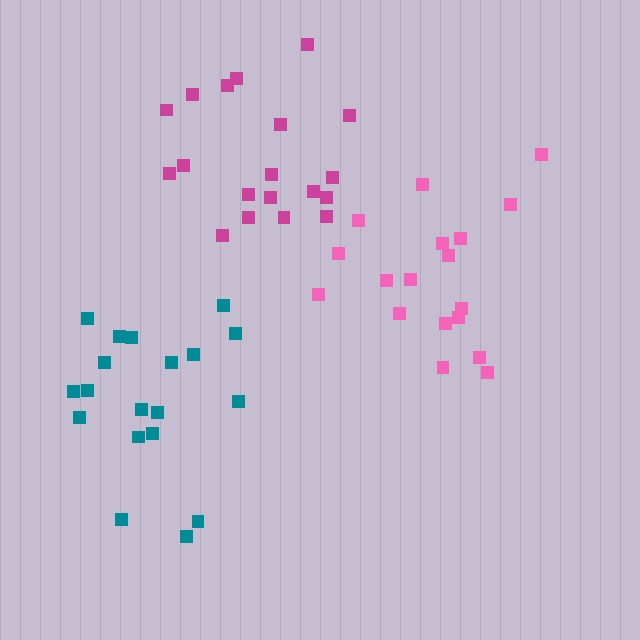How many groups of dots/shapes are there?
There are 3 groups.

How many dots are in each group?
Group 1: 18 dots, Group 2: 19 dots, Group 3: 19 dots (56 total).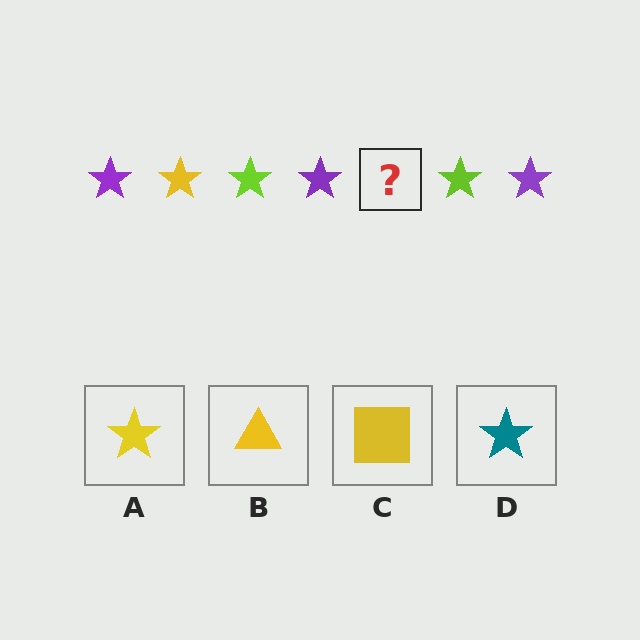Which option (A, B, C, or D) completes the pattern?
A.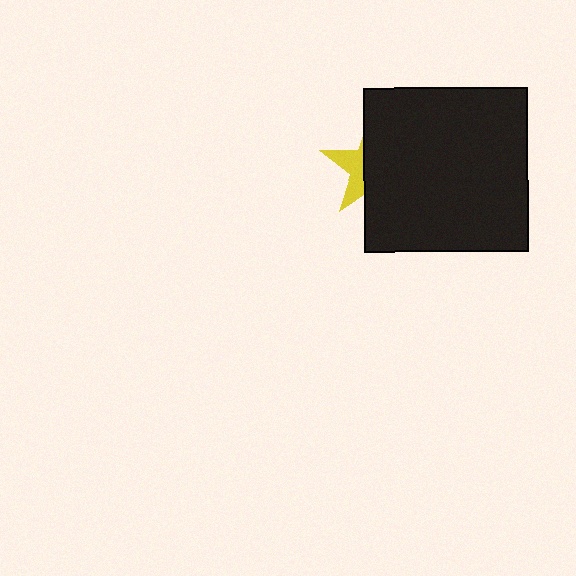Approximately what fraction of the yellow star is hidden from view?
Roughly 66% of the yellow star is hidden behind the black square.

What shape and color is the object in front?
The object in front is a black square.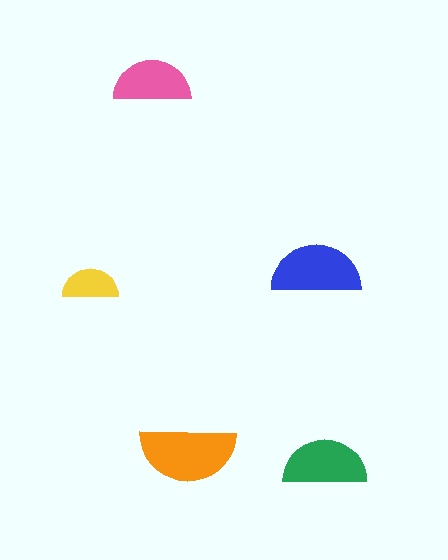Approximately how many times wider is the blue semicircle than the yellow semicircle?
About 1.5 times wider.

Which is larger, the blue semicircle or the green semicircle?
The blue one.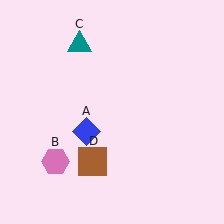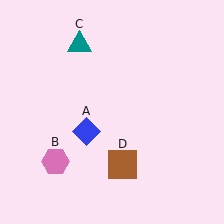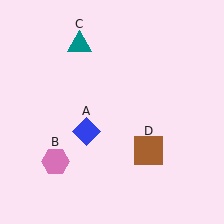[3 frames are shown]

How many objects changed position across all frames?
1 object changed position: brown square (object D).